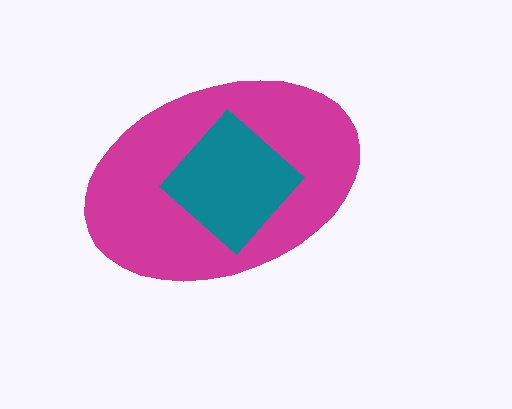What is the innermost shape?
The teal diamond.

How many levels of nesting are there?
2.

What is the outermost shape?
The magenta ellipse.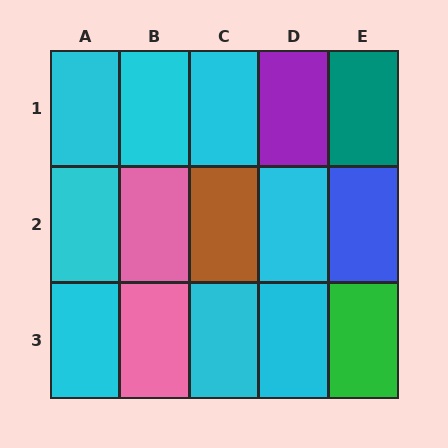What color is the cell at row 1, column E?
Teal.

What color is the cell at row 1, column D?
Purple.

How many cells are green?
1 cell is green.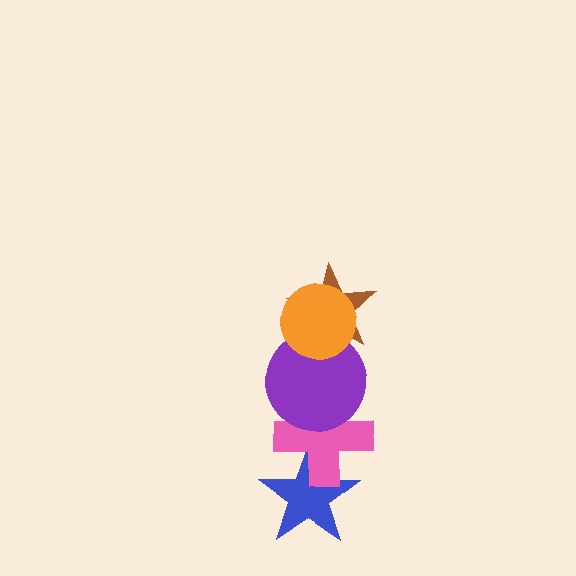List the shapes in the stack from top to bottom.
From top to bottom: the orange circle, the brown star, the purple circle, the pink cross, the blue star.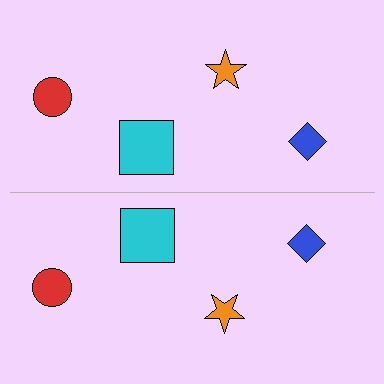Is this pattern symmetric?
Yes, this pattern has bilateral (reflection) symmetry.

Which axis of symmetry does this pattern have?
The pattern has a horizontal axis of symmetry running through the center of the image.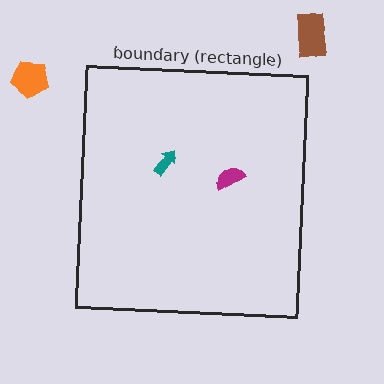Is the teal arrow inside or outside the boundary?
Inside.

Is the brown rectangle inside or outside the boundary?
Outside.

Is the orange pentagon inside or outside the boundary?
Outside.